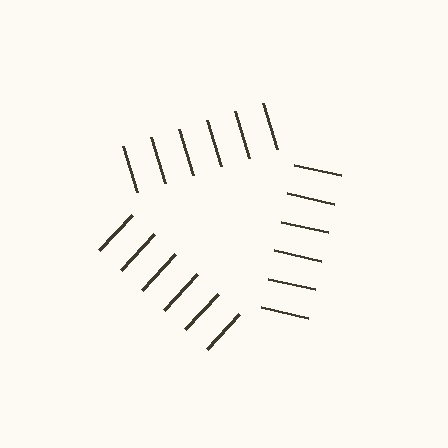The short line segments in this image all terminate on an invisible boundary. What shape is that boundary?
An illusory triangle — the line segments terminate on its edges but no continuous stroke is drawn.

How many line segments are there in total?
18 — 6 along each of the 3 edges.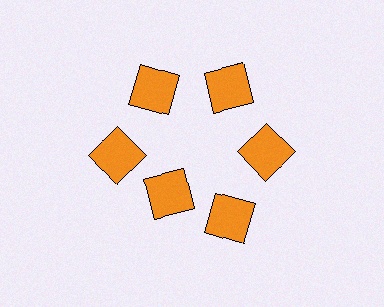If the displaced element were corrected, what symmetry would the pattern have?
It would have 6-fold rotational symmetry — the pattern would map onto itself every 60 degrees.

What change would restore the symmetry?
The symmetry would be restored by moving it outward, back onto the ring so that all 6 squares sit at equal angles and equal distance from the center.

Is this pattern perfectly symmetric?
No. The 6 orange squares are arranged in a ring, but one element near the 7 o'clock position is pulled inward toward the center, breaking the 6-fold rotational symmetry.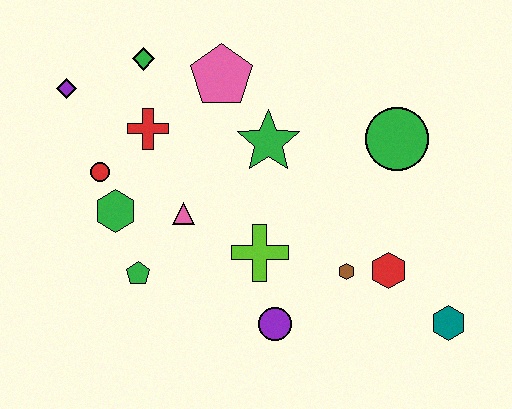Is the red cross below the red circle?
No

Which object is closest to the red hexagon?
The brown hexagon is closest to the red hexagon.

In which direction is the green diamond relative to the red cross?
The green diamond is above the red cross.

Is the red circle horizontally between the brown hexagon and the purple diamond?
Yes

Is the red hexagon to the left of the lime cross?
No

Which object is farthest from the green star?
The teal hexagon is farthest from the green star.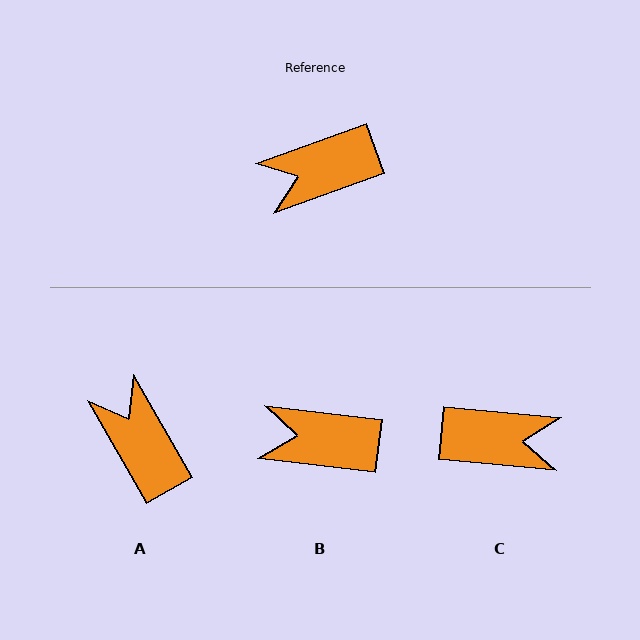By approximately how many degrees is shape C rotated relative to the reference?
Approximately 155 degrees counter-clockwise.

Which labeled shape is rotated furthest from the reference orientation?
C, about 155 degrees away.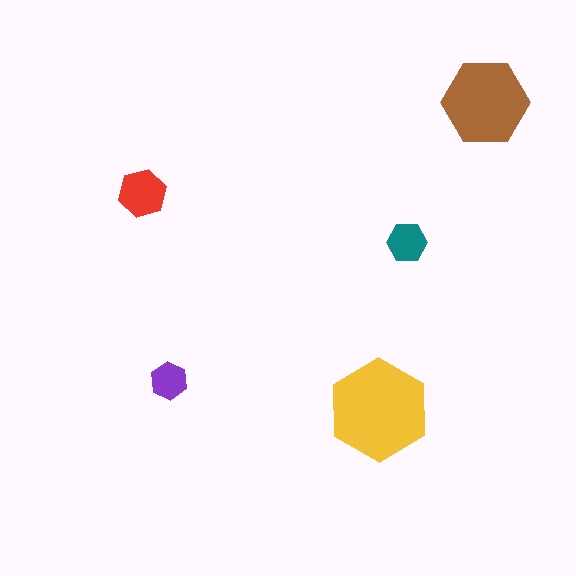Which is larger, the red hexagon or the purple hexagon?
The red one.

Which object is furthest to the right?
The brown hexagon is rightmost.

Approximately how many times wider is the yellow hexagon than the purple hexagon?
About 2.5 times wider.